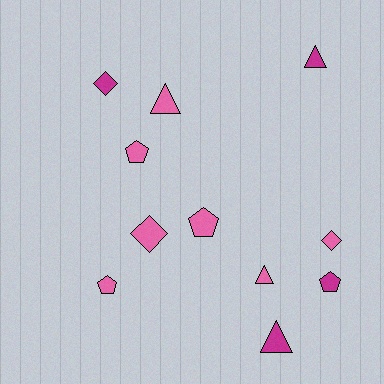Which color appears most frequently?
Pink, with 7 objects.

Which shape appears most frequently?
Pentagon, with 4 objects.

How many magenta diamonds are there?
There is 1 magenta diamond.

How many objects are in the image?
There are 11 objects.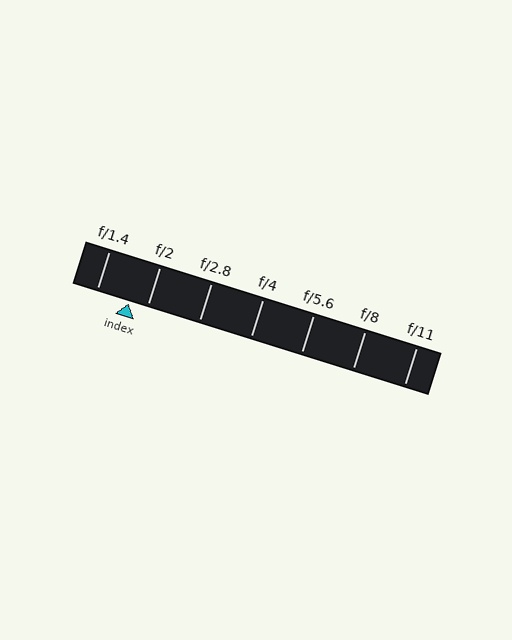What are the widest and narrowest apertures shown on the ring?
The widest aperture shown is f/1.4 and the narrowest is f/11.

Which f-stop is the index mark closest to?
The index mark is closest to f/2.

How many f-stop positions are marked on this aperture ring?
There are 7 f-stop positions marked.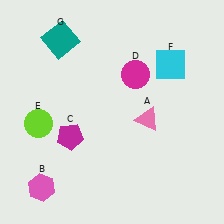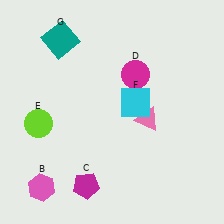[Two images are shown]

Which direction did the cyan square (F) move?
The cyan square (F) moved down.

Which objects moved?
The objects that moved are: the magenta pentagon (C), the cyan square (F).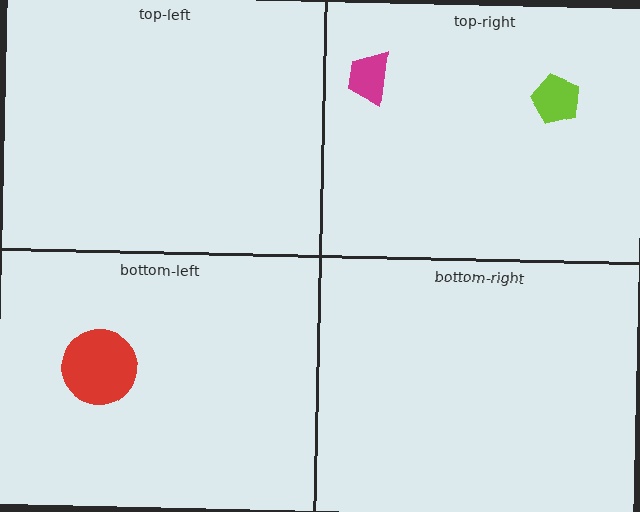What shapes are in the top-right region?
The magenta trapezoid, the lime pentagon.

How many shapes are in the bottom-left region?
1.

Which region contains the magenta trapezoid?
The top-right region.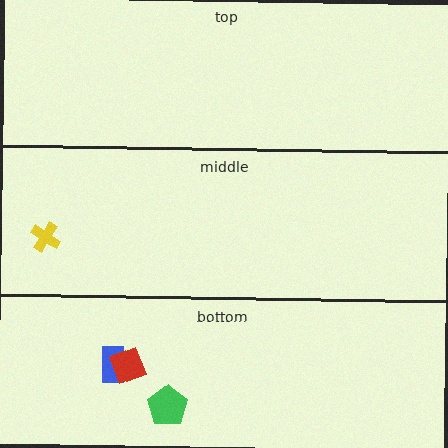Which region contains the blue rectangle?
The bottom region.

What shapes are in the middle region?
The yellow cross.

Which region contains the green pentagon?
The bottom region.